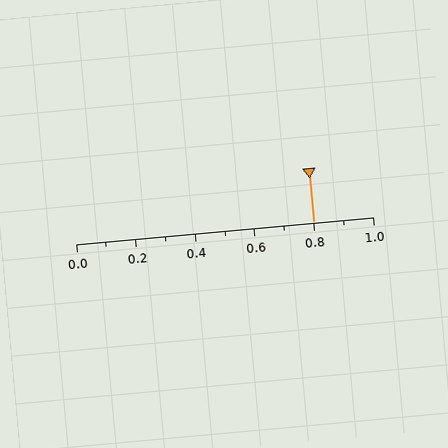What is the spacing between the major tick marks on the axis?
The major ticks are spaced 0.2 apart.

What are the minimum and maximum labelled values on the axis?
The axis runs from 0.0 to 1.0.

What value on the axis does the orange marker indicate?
The marker indicates approximately 0.8.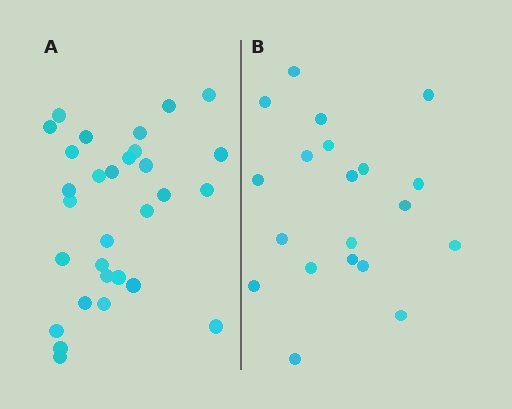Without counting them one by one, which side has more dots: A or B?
Region A (the left region) has more dots.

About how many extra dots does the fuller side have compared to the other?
Region A has roughly 10 or so more dots than region B.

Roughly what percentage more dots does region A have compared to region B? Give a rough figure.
About 50% more.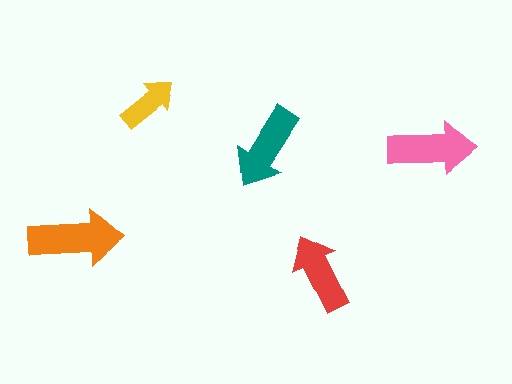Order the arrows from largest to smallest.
the orange one, the pink one, the teal one, the red one, the yellow one.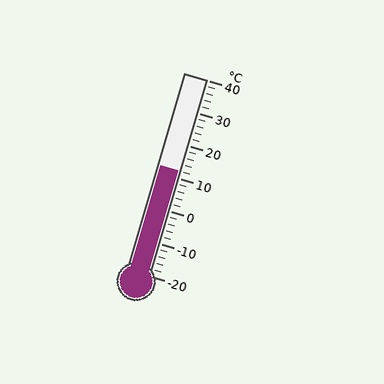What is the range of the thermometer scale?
The thermometer scale ranges from -20°C to 40°C.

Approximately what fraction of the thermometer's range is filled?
The thermometer is filled to approximately 55% of its range.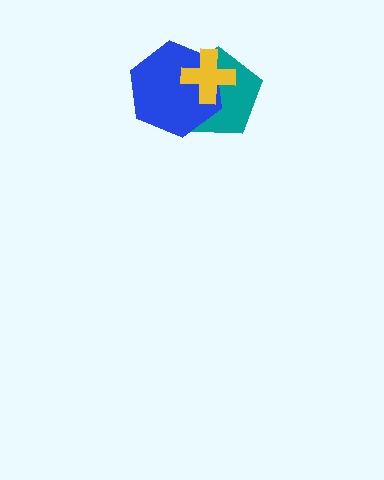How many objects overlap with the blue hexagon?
2 objects overlap with the blue hexagon.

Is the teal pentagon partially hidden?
Yes, it is partially covered by another shape.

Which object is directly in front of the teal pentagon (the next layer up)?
The blue hexagon is directly in front of the teal pentagon.